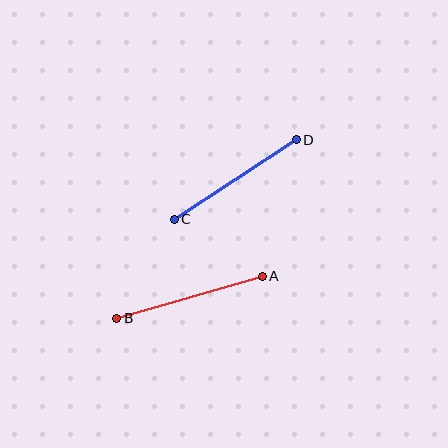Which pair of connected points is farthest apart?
Points A and B are farthest apart.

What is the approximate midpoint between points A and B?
The midpoint is at approximately (189, 297) pixels.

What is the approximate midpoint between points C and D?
The midpoint is at approximately (235, 179) pixels.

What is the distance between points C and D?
The distance is approximately 146 pixels.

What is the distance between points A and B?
The distance is approximately 152 pixels.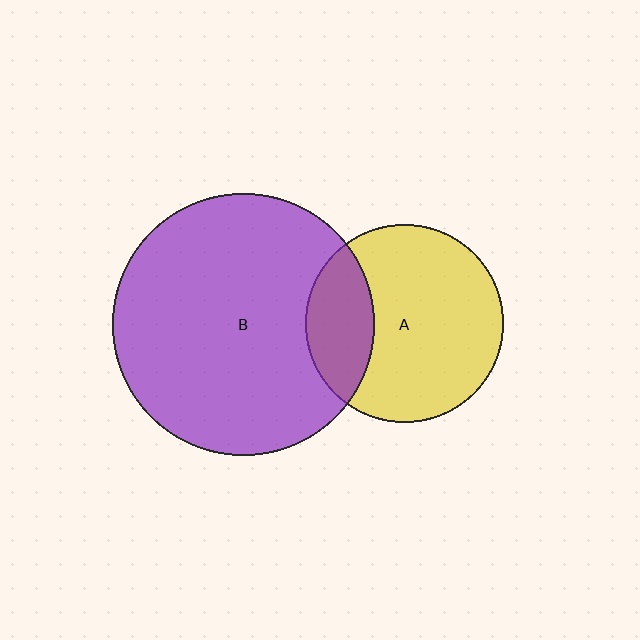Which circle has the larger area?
Circle B (purple).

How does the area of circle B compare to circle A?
Approximately 1.7 times.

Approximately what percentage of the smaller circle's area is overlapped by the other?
Approximately 25%.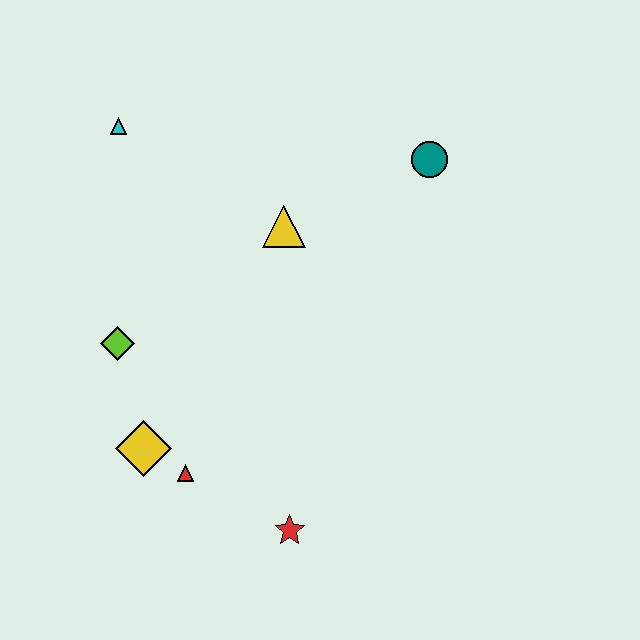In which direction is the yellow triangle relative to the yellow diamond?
The yellow triangle is above the yellow diamond.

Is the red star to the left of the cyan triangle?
No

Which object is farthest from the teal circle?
The yellow diamond is farthest from the teal circle.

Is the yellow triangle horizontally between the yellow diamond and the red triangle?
No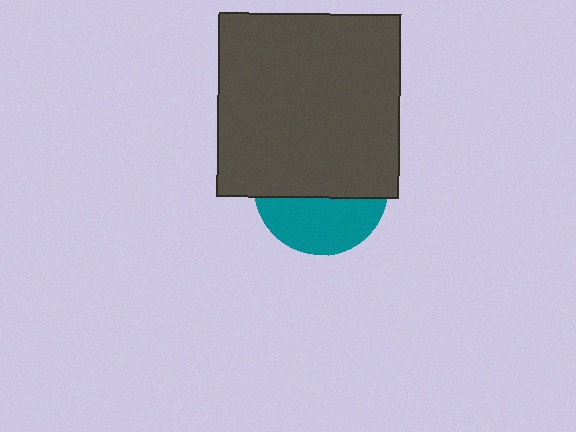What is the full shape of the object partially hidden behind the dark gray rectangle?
The partially hidden object is a teal circle.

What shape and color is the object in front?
The object in front is a dark gray rectangle.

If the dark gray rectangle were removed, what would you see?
You would see the complete teal circle.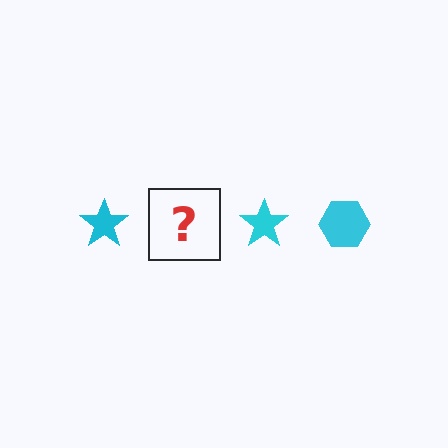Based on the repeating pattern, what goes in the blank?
The blank should be a cyan hexagon.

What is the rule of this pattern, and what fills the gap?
The rule is that the pattern cycles through star, hexagon shapes in cyan. The gap should be filled with a cyan hexagon.